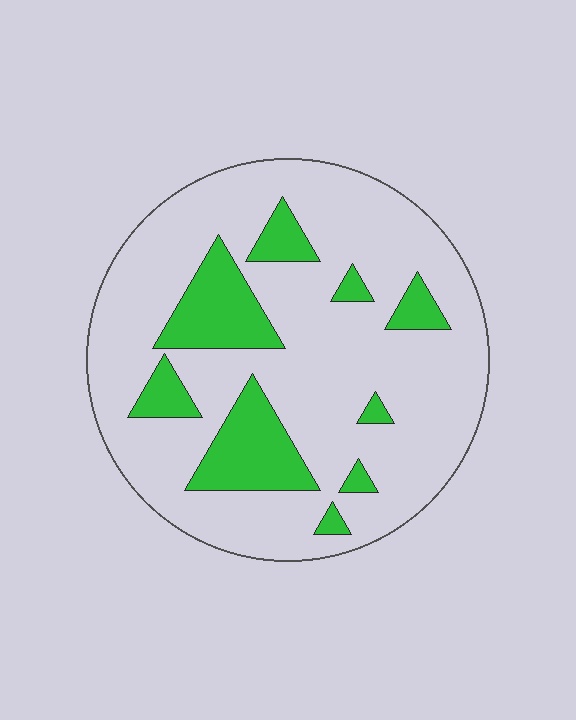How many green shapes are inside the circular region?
9.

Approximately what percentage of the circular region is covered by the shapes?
Approximately 20%.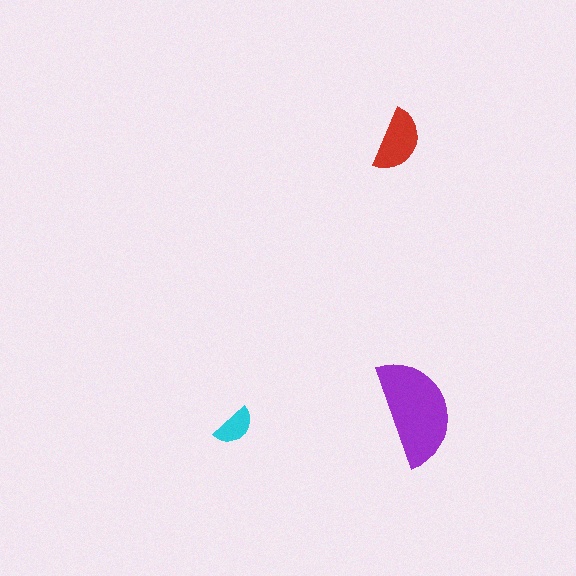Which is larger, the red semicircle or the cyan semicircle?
The red one.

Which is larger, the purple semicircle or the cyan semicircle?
The purple one.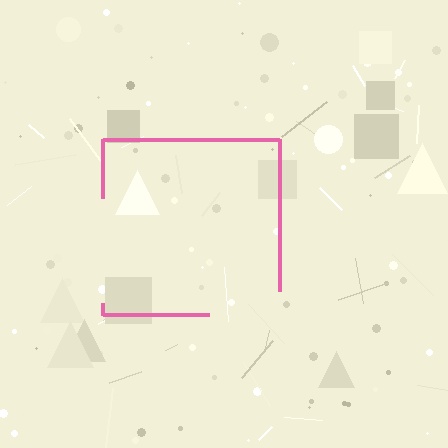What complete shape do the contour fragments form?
The contour fragments form a square.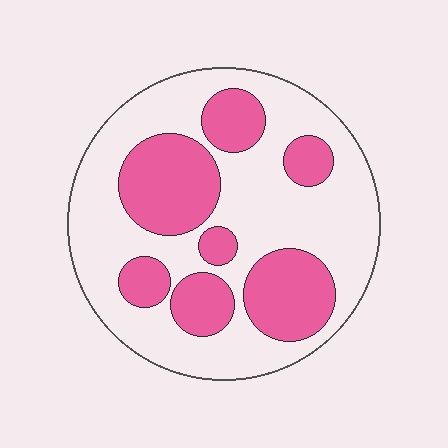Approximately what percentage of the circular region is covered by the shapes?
Approximately 35%.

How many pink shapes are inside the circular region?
7.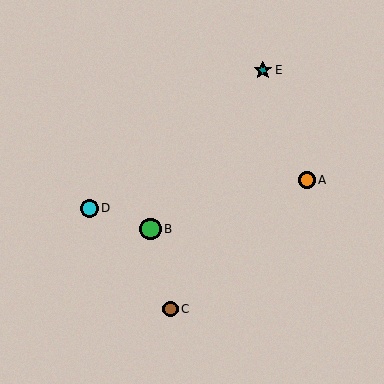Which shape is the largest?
The green circle (labeled B) is the largest.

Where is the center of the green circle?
The center of the green circle is at (151, 229).